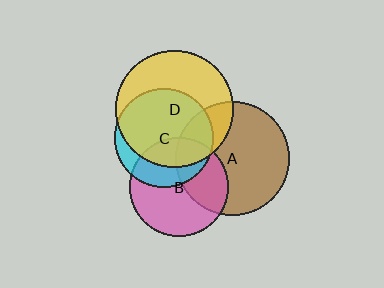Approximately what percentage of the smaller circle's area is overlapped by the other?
Approximately 20%.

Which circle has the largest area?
Circle D (yellow).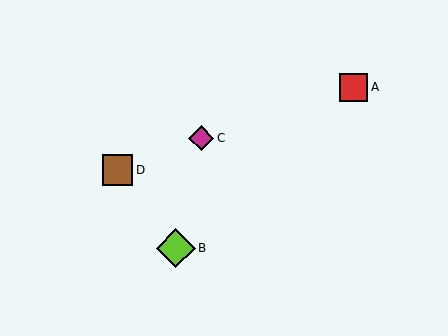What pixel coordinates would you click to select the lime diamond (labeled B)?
Click at (176, 248) to select the lime diamond B.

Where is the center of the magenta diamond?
The center of the magenta diamond is at (201, 138).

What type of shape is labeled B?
Shape B is a lime diamond.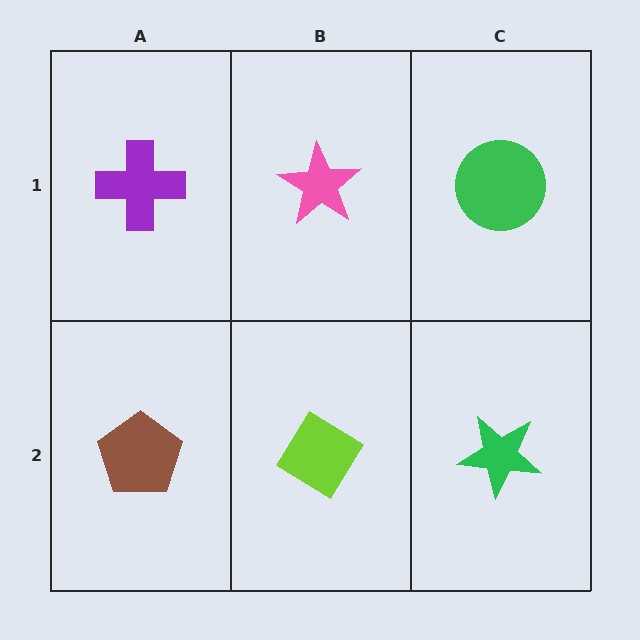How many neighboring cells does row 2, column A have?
2.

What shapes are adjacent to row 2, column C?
A green circle (row 1, column C), a lime diamond (row 2, column B).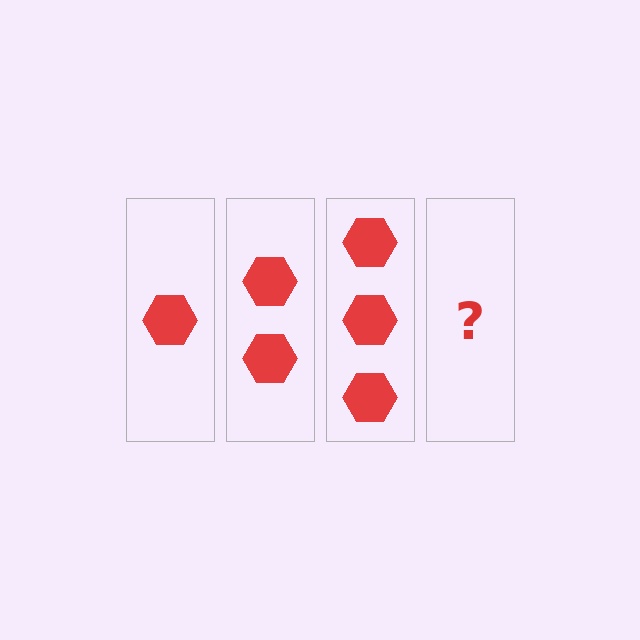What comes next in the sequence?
The next element should be 4 hexagons.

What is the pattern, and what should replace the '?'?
The pattern is that each step adds one more hexagon. The '?' should be 4 hexagons.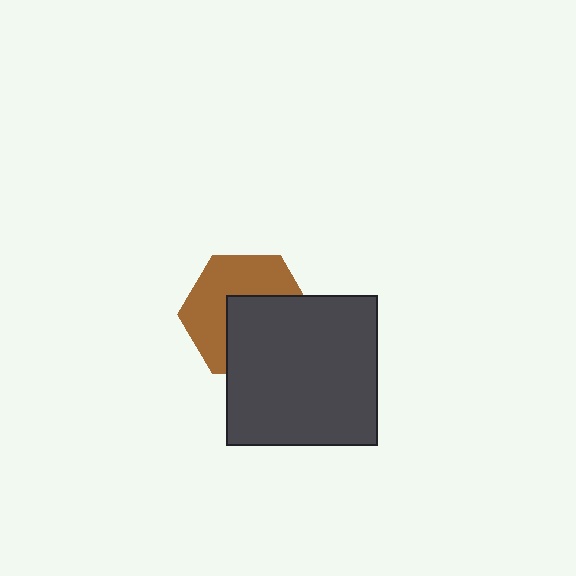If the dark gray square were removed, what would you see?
You would see the complete brown hexagon.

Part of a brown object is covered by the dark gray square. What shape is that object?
It is a hexagon.